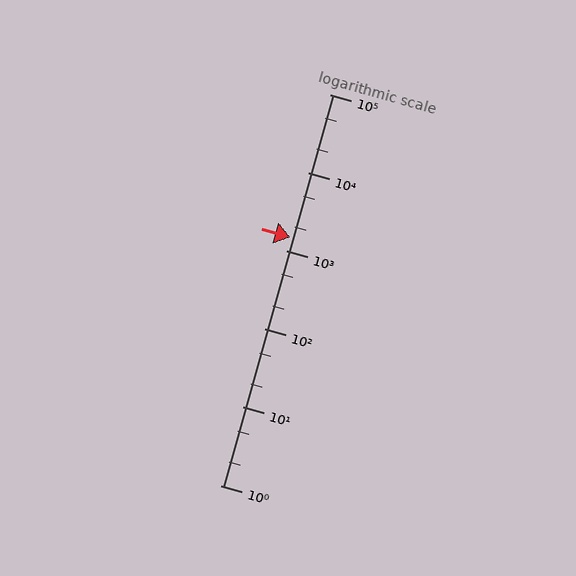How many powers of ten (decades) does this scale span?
The scale spans 5 decades, from 1 to 100000.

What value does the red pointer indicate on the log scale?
The pointer indicates approximately 1500.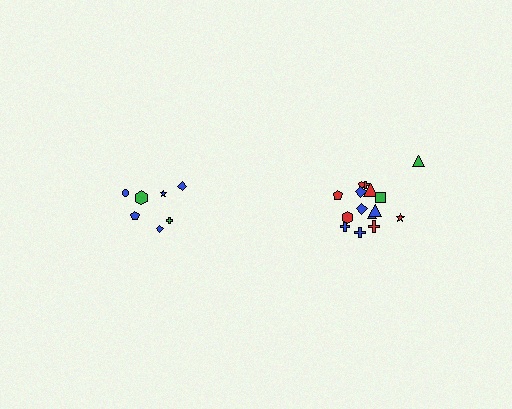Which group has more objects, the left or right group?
The right group.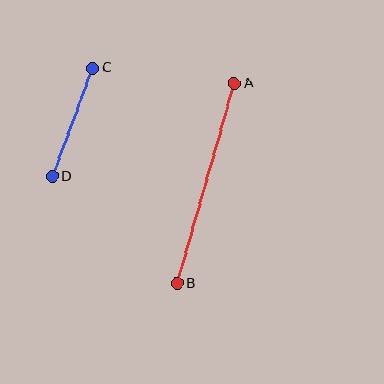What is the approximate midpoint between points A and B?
The midpoint is at approximately (206, 183) pixels.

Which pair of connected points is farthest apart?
Points A and B are farthest apart.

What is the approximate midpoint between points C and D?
The midpoint is at approximately (72, 122) pixels.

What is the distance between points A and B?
The distance is approximately 208 pixels.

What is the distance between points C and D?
The distance is approximately 115 pixels.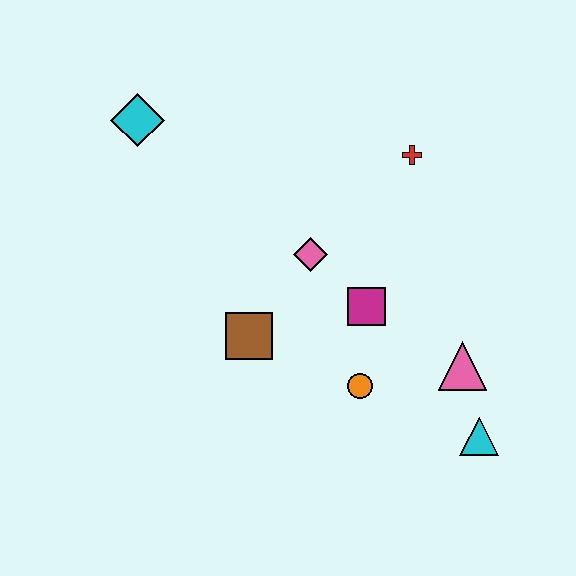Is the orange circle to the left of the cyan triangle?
Yes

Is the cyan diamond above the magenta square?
Yes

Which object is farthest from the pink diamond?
The cyan triangle is farthest from the pink diamond.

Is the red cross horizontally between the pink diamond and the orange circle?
No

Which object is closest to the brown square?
The pink diamond is closest to the brown square.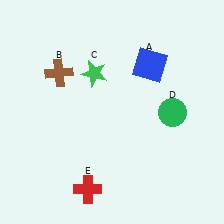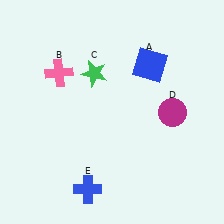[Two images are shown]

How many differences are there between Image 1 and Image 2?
There are 3 differences between the two images.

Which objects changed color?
B changed from brown to pink. D changed from green to magenta. E changed from red to blue.